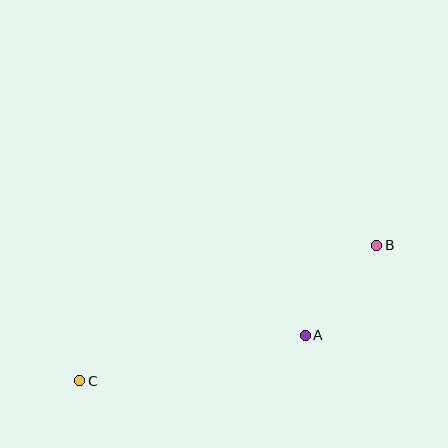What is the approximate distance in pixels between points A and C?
The distance between A and C is approximately 230 pixels.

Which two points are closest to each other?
Points A and B are closest to each other.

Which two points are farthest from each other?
Points B and C are farthest from each other.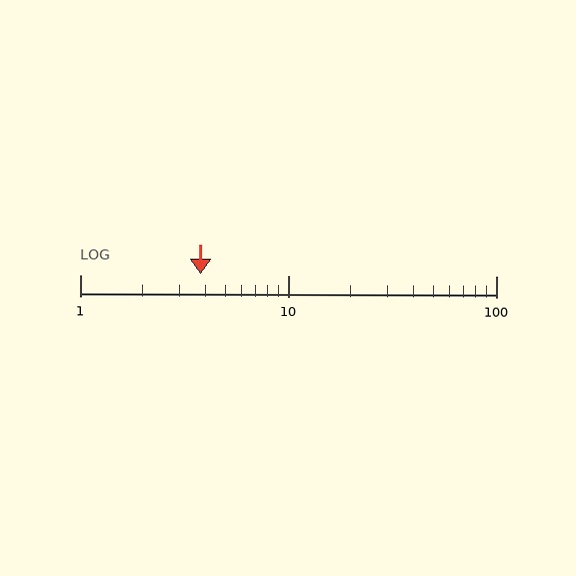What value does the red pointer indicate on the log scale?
The pointer indicates approximately 3.8.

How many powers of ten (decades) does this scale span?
The scale spans 2 decades, from 1 to 100.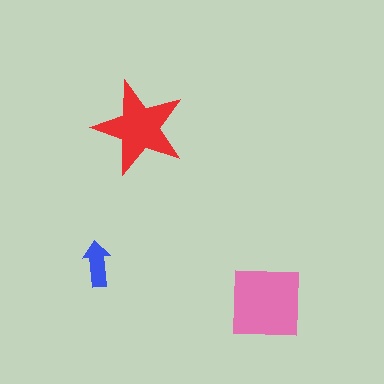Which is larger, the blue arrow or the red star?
The red star.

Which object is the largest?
The pink square.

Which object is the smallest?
The blue arrow.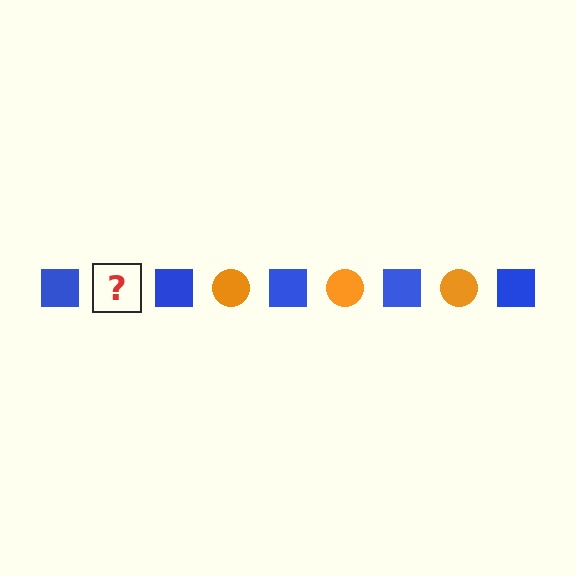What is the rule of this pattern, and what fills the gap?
The rule is that the pattern alternates between blue square and orange circle. The gap should be filled with an orange circle.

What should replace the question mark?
The question mark should be replaced with an orange circle.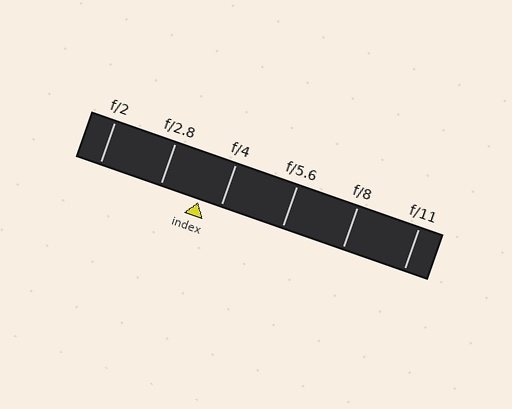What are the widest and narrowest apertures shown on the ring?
The widest aperture shown is f/2 and the narrowest is f/11.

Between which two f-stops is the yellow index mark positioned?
The index mark is between f/2.8 and f/4.